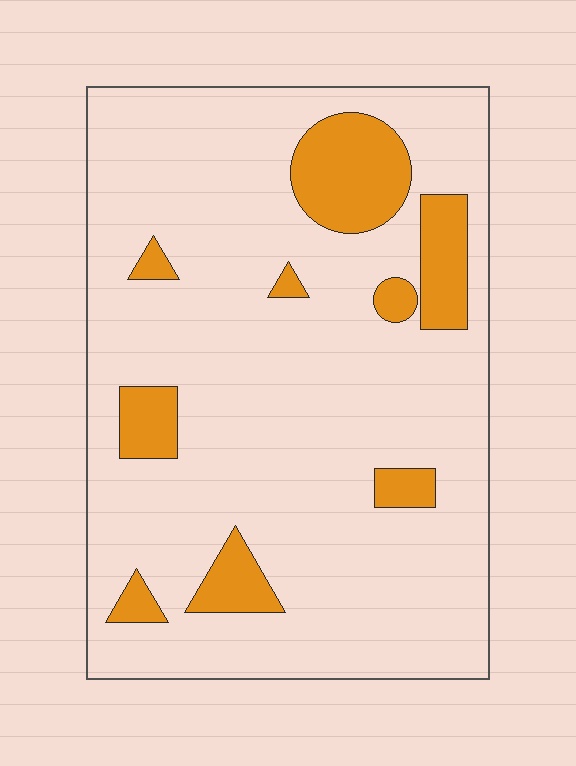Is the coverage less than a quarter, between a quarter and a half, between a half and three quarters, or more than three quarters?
Less than a quarter.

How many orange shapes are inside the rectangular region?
9.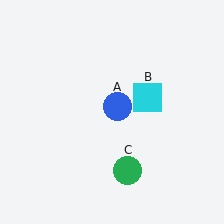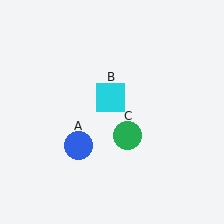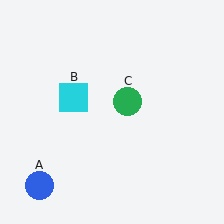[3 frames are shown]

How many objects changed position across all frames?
3 objects changed position: blue circle (object A), cyan square (object B), green circle (object C).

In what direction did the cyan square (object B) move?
The cyan square (object B) moved left.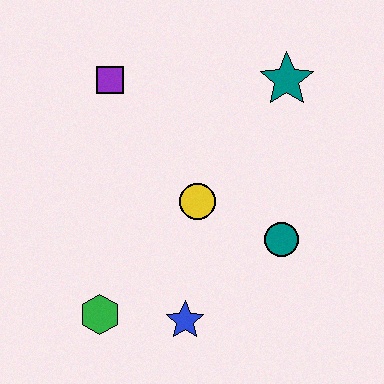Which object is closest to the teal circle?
The yellow circle is closest to the teal circle.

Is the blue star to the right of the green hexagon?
Yes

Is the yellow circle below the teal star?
Yes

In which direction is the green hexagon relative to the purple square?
The green hexagon is below the purple square.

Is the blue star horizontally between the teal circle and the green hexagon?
Yes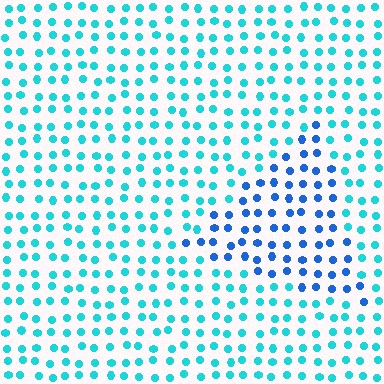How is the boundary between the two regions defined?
The boundary is defined purely by a slight shift in hue (about 36 degrees). Spacing, size, and orientation are identical on both sides.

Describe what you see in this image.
The image is filled with small cyan elements in a uniform arrangement. A triangle-shaped region is visible where the elements are tinted to a slightly different hue, forming a subtle color boundary.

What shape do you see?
I see a triangle.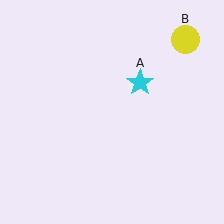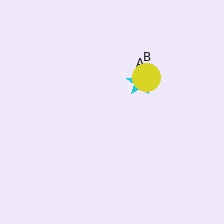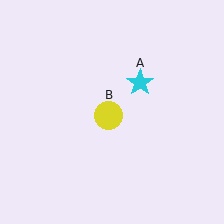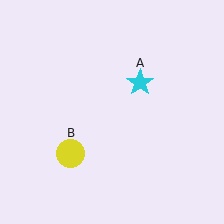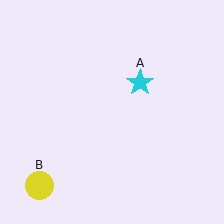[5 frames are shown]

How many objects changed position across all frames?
1 object changed position: yellow circle (object B).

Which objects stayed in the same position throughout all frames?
Cyan star (object A) remained stationary.